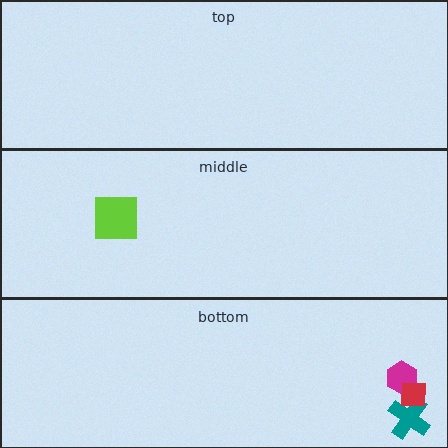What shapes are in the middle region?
The lime square.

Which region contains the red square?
The bottom region.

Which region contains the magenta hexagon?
The bottom region.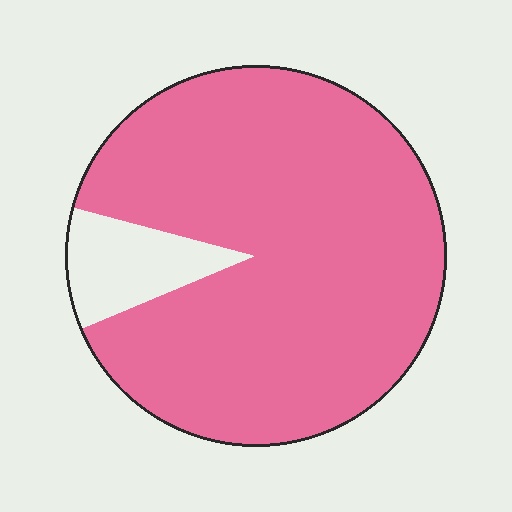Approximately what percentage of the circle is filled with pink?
Approximately 90%.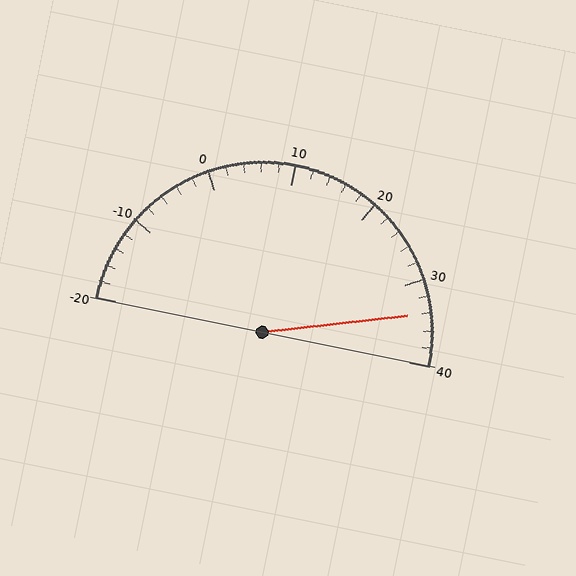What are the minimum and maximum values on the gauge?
The gauge ranges from -20 to 40.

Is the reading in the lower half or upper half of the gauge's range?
The reading is in the upper half of the range (-20 to 40).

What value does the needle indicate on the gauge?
The needle indicates approximately 34.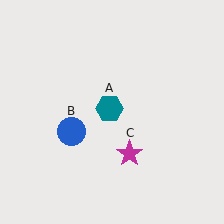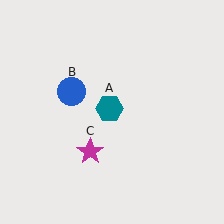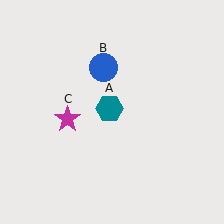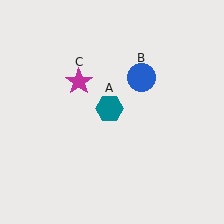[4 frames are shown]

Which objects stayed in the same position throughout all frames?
Teal hexagon (object A) remained stationary.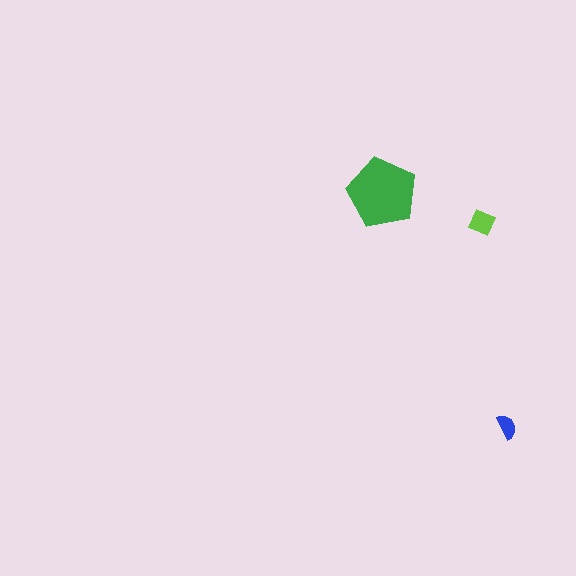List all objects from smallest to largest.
The blue semicircle, the lime diamond, the green pentagon.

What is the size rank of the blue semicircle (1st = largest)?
3rd.